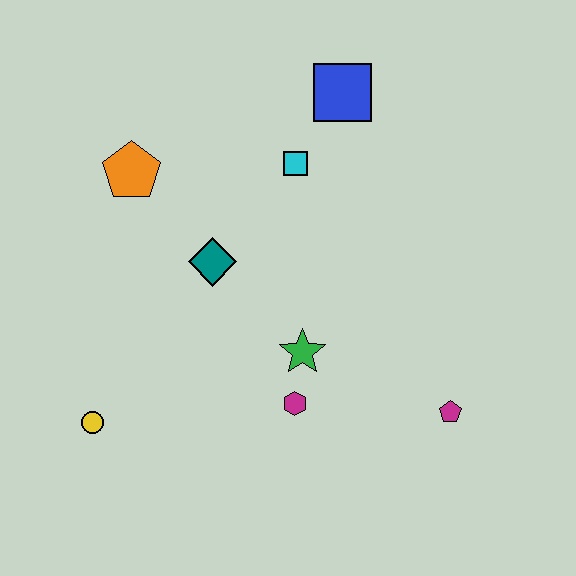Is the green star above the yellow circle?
Yes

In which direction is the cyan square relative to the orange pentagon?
The cyan square is to the right of the orange pentagon.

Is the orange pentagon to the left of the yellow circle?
No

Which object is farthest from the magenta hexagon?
The blue square is farthest from the magenta hexagon.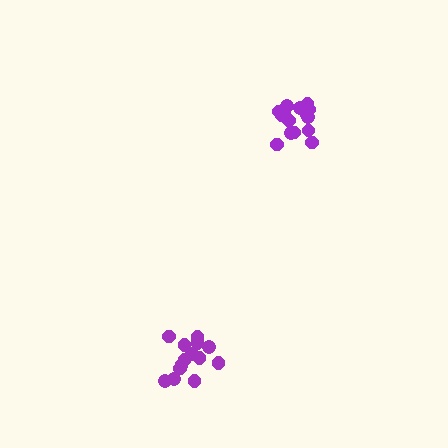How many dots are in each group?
Group 1: 14 dots, Group 2: 15 dots (29 total).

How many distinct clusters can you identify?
There are 2 distinct clusters.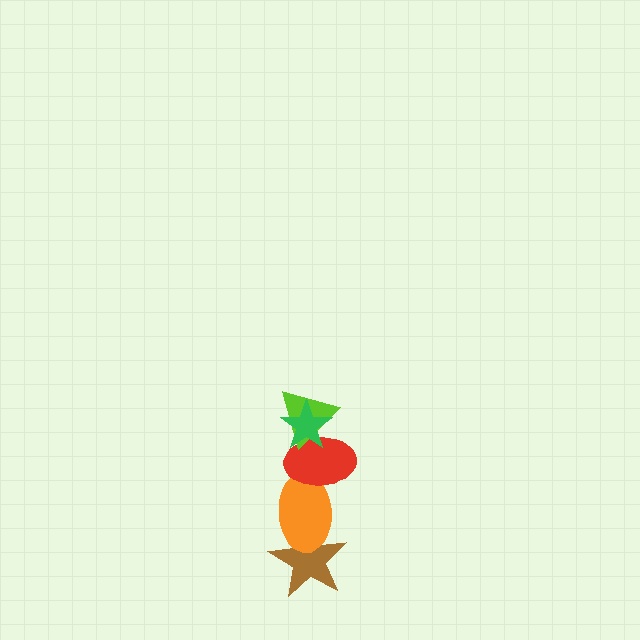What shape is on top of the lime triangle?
The green star is on top of the lime triangle.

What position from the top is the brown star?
The brown star is 5th from the top.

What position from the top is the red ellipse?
The red ellipse is 3rd from the top.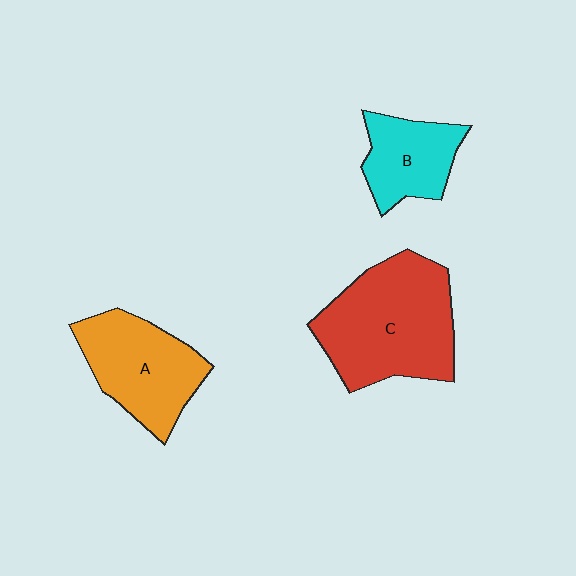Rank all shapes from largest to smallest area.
From largest to smallest: C (red), A (orange), B (cyan).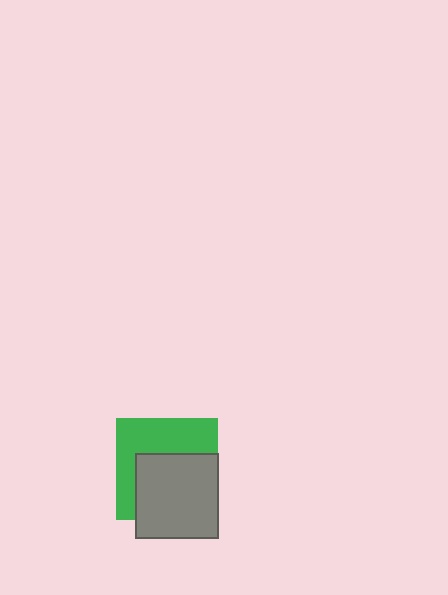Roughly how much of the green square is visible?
About half of it is visible (roughly 48%).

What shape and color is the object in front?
The object in front is a gray rectangle.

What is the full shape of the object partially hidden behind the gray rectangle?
The partially hidden object is a green square.